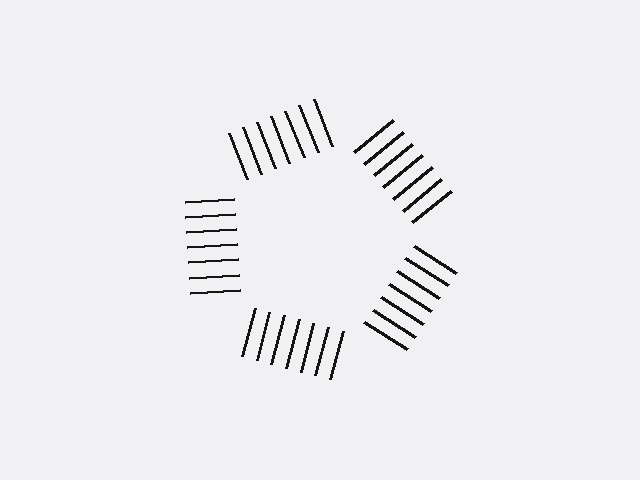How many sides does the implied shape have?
5 sides — the line-ends trace a pentagon.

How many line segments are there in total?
35 — 7 along each of the 5 edges.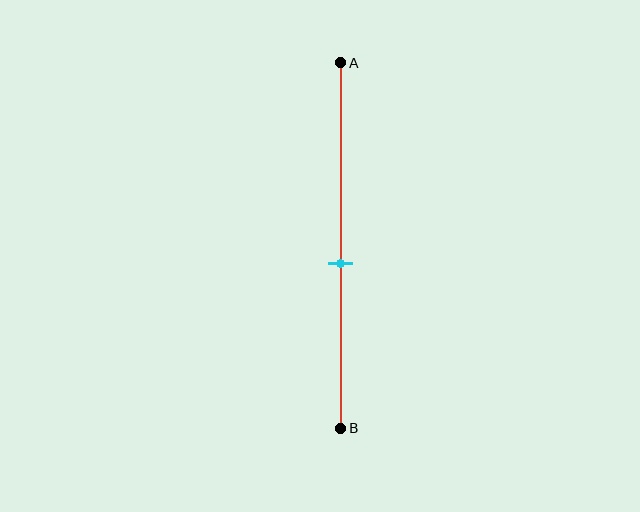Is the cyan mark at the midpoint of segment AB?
No, the mark is at about 55% from A, not at the 50% midpoint.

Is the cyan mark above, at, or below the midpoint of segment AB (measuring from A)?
The cyan mark is below the midpoint of segment AB.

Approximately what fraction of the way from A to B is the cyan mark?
The cyan mark is approximately 55% of the way from A to B.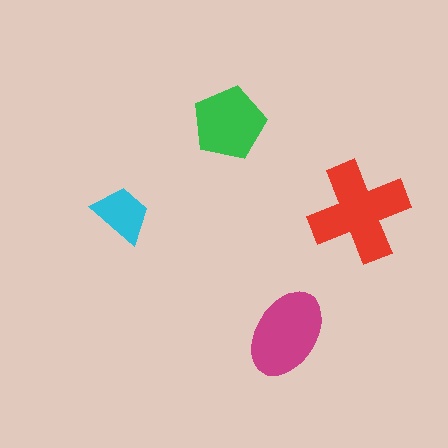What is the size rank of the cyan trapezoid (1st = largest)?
4th.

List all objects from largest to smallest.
The red cross, the magenta ellipse, the green pentagon, the cyan trapezoid.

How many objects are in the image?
There are 4 objects in the image.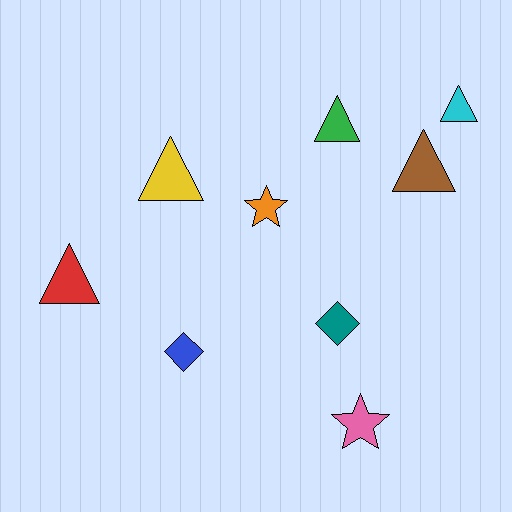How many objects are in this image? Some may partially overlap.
There are 9 objects.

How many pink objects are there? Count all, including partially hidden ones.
There is 1 pink object.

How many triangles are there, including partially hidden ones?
There are 5 triangles.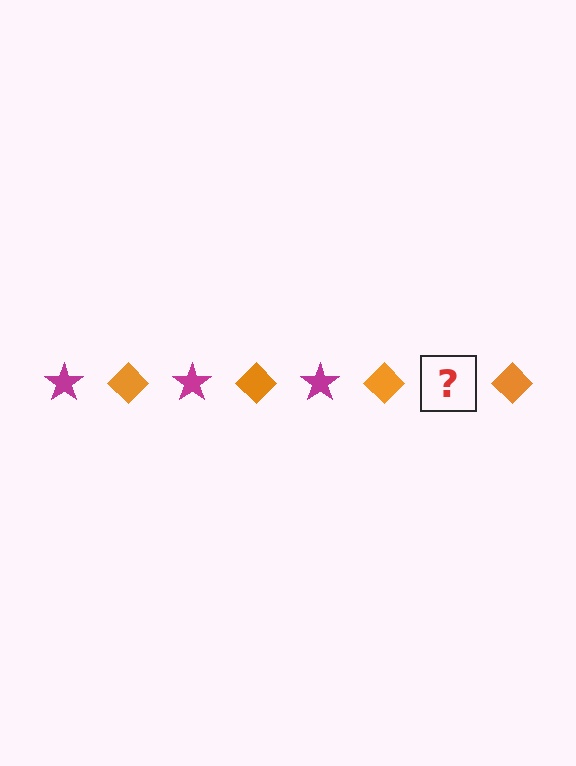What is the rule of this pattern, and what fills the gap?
The rule is that the pattern alternates between magenta star and orange diamond. The gap should be filled with a magenta star.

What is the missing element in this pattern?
The missing element is a magenta star.